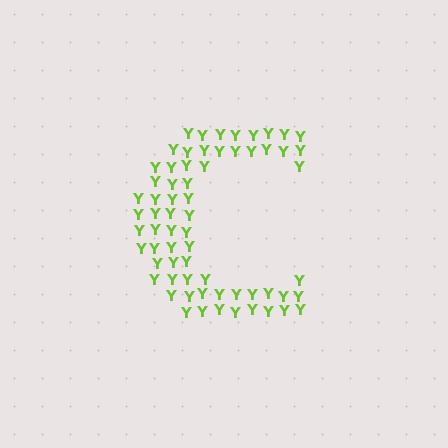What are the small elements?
The small elements are letter Y's.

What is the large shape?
The large shape is the letter C.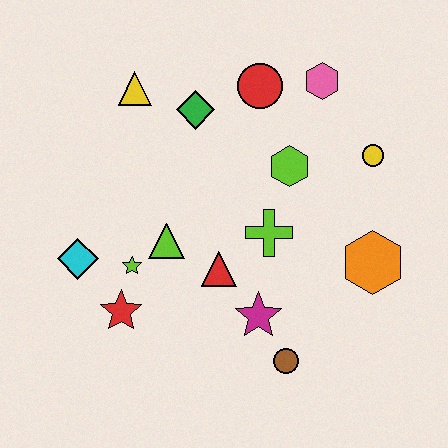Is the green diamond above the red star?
Yes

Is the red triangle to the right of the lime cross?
No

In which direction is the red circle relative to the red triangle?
The red circle is above the red triangle.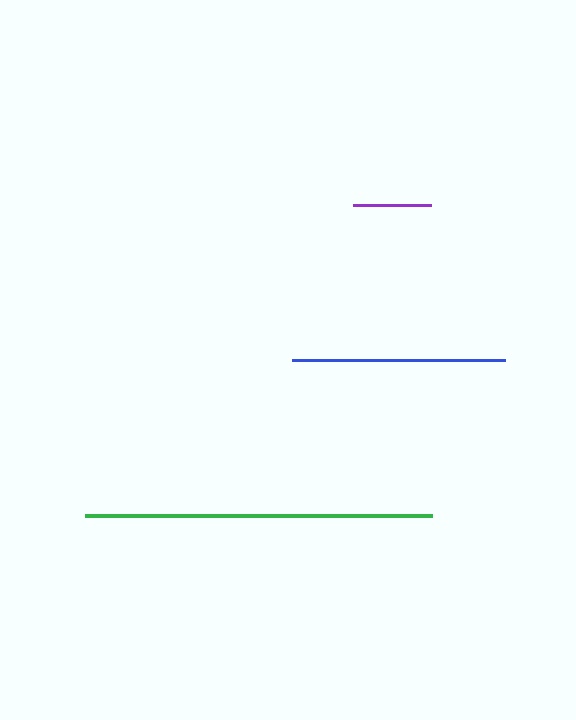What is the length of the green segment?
The green segment is approximately 347 pixels long.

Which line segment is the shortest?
The purple line is the shortest at approximately 79 pixels.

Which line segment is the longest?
The green line is the longest at approximately 347 pixels.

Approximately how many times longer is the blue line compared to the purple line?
The blue line is approximately 2.7 times the length of the purple line.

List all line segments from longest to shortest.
From longest to shortest: green, blue, purple.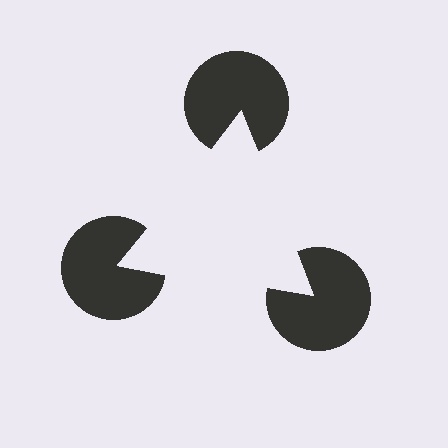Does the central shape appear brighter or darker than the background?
It typically appears slightly brighter than the background, even though no actual brightness change is drawn.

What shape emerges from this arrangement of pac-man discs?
An illusory triangle — its edges are inferred from the aligned wedge cuts in the pac-man discs, not physically drawn.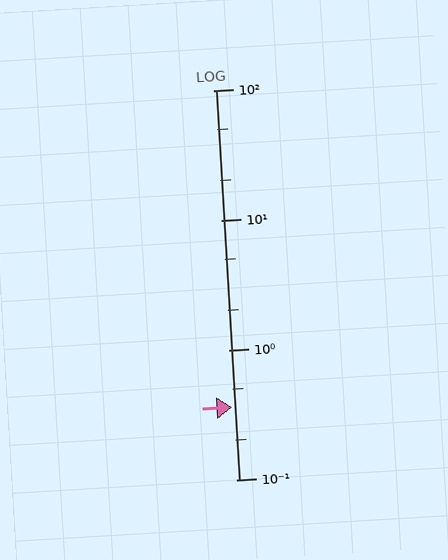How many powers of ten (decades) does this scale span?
The scale spans 3 decades, from 0.1 to 100.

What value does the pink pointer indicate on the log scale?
The pointer indicates approximately 0.36.